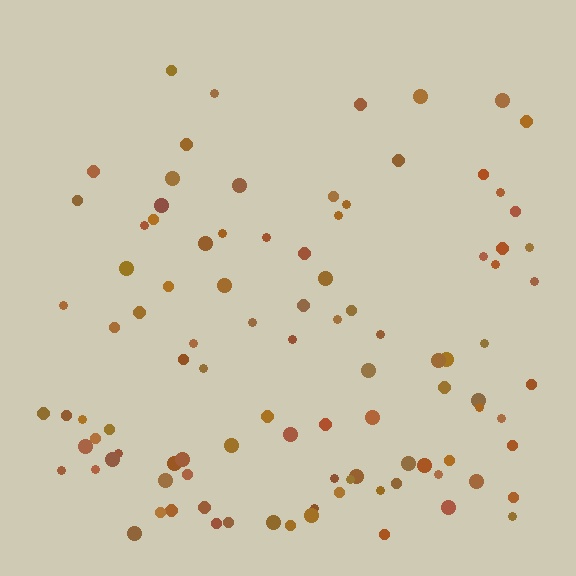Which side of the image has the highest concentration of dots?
The bottom.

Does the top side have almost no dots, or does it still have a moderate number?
Still a moderate number, just noticeably fewer than the bottom.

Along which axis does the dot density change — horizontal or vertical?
Vertical.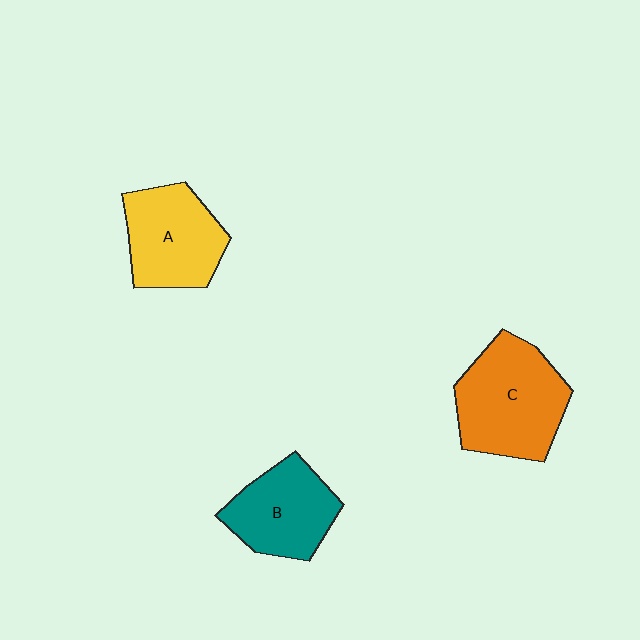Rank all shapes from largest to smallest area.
From largest to smallest: C (orange), A (yellow), B (teal).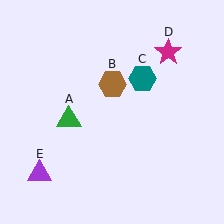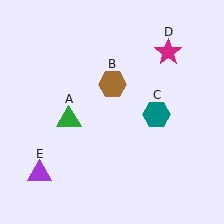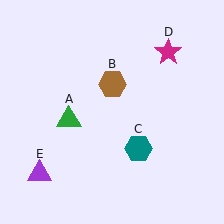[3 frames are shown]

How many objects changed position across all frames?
1 object changed position: teal hexagon (object C).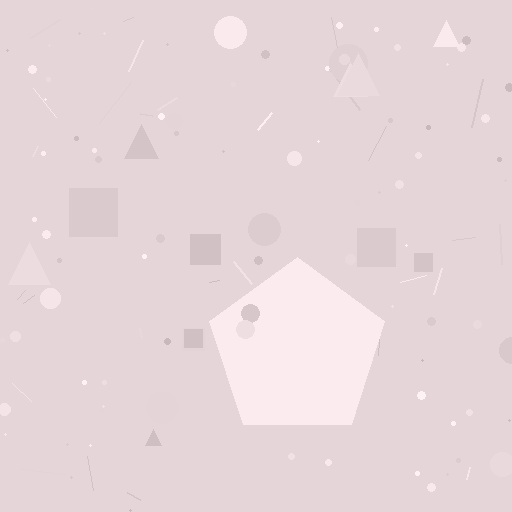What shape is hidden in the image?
A pentagon is hidden in the image.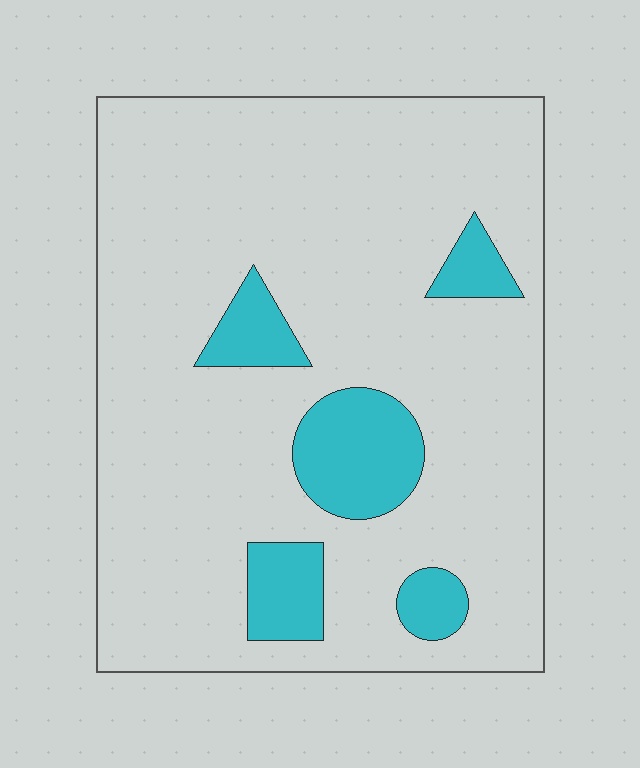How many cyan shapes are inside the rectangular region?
5.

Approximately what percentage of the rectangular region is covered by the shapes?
Approximately 15%.